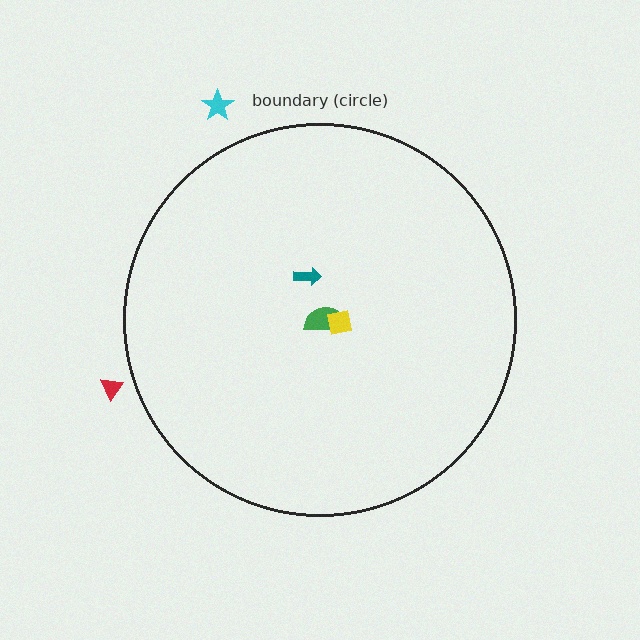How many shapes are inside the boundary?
3 inside, 2 outside.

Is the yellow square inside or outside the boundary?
Inside.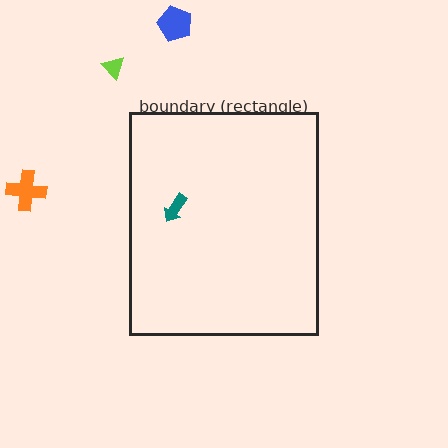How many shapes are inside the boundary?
1 inside, 3 outside.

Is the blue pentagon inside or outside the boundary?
Outside.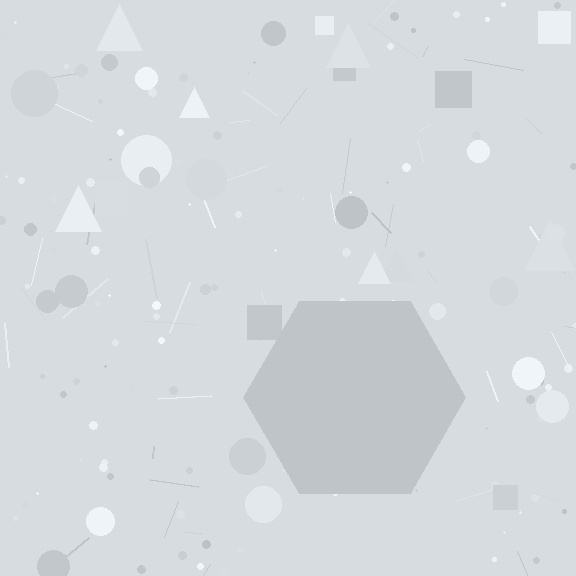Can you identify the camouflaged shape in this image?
The camouflaged shape is a hexagon.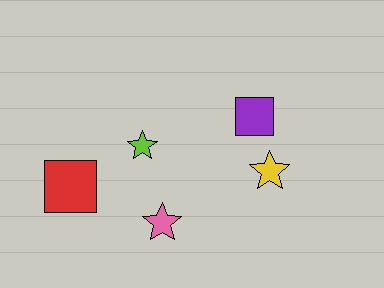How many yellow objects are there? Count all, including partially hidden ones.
There is 1 yellow object.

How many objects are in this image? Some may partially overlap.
There are 5 objects.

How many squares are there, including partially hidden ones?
There are 2 squares.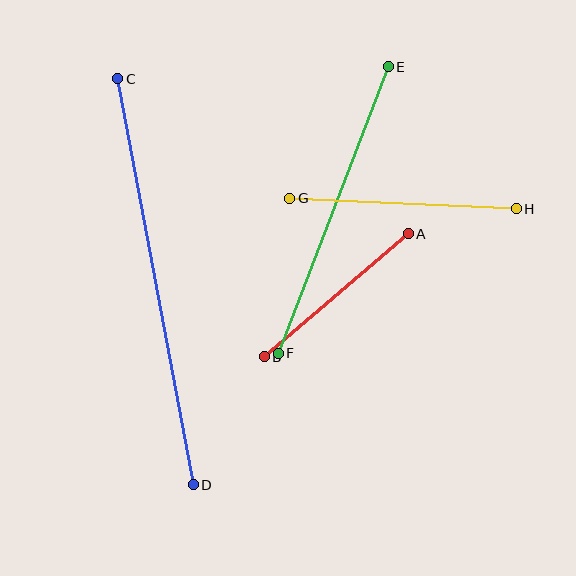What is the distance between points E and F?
The distance is approximately 307 pixels.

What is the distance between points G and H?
The distance is approximately 227 pixels.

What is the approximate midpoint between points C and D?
The midpoint is at approximately (156, 282) pixels.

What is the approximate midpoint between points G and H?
The midpoint is at approximately (403, 203) pixels.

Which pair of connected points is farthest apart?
Points C and D are farthest apart.